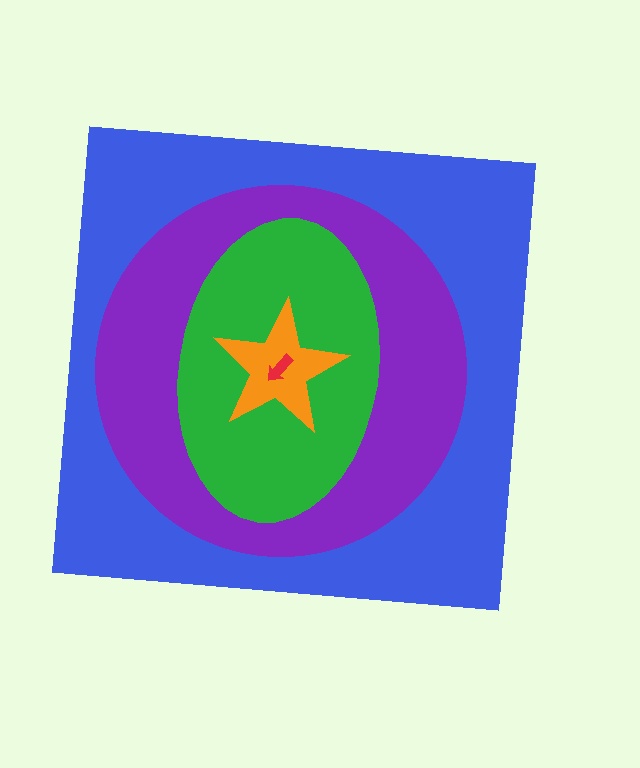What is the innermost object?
The red arrow.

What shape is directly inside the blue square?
The purple circle.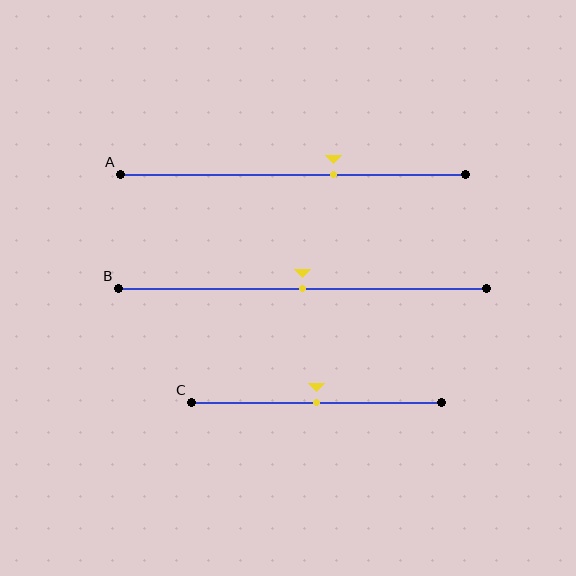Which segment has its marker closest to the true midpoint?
Segment B has its marker closest to the true midpoint.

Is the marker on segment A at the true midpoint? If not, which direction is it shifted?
No, the marker on segment A is shifted to the right by about 12% of the segment length.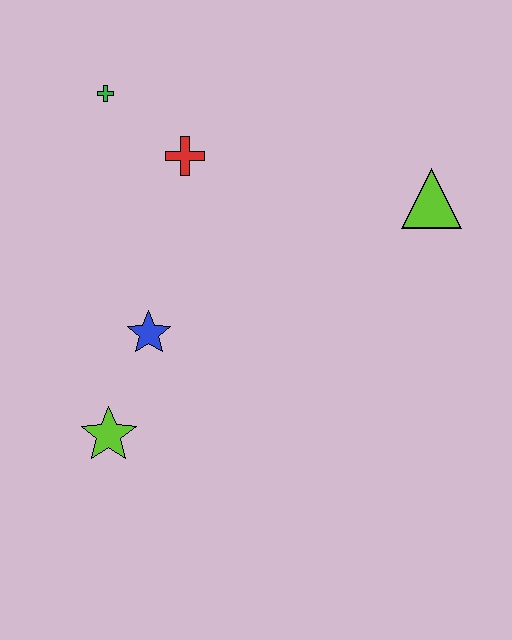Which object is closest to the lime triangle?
The red cross is closest to the lime triangle.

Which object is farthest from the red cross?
The lime star is farthest from the red cross.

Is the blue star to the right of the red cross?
No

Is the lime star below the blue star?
Yes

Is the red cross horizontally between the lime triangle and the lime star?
Yes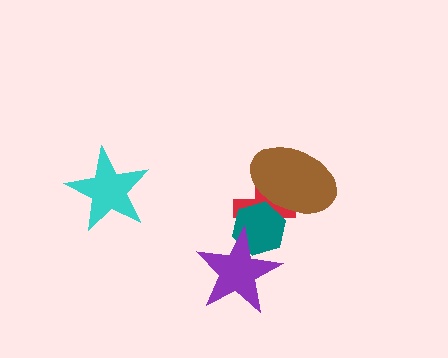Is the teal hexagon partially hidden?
Yes, it is partially covered by another shape.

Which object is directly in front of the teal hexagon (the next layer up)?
The brown ellipse is directly in front of the teal hexagon.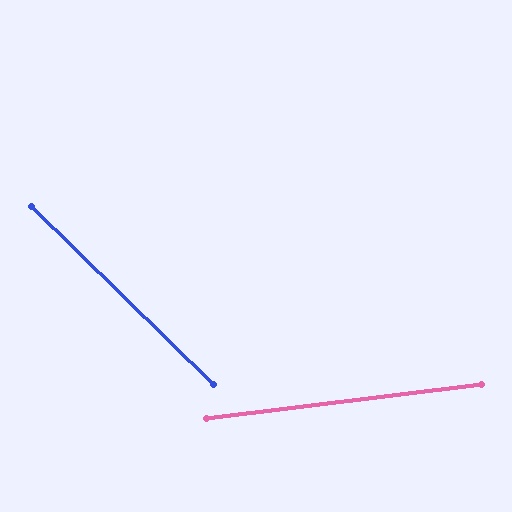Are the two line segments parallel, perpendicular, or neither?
Neither parallel nor perpendicular — they differ by about 52°.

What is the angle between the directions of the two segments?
Approximately 52 degrees.